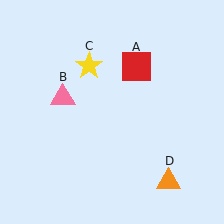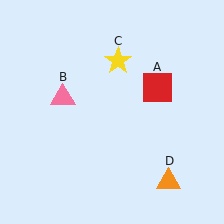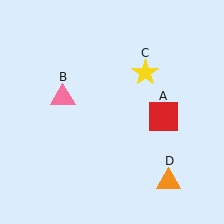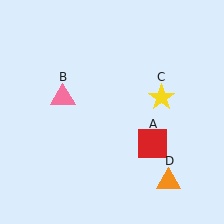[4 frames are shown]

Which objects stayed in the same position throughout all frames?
Pink triangle (object B) and orange triangle (object D) remained stationary.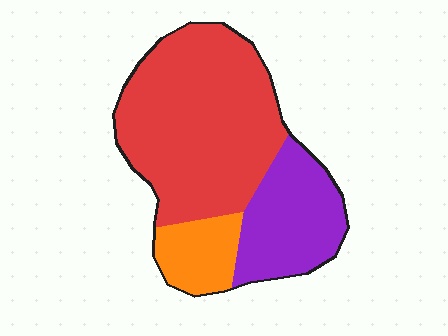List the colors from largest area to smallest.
From largest to smallest: red, purple, orange.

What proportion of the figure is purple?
Purple takes up about one quarter (1/4) of the figure.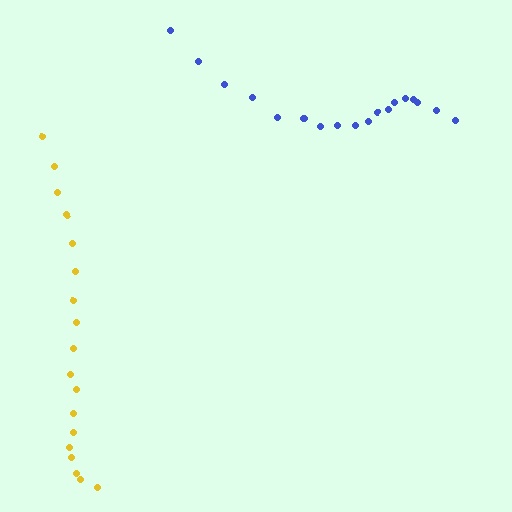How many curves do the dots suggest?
There are 2 distinct paths.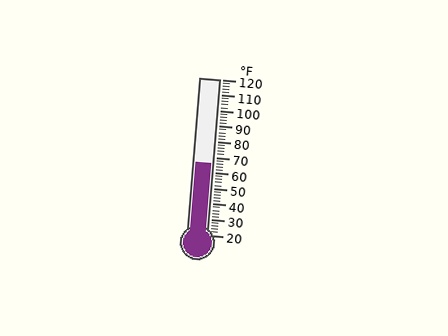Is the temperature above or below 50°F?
The temperature is above 50°F.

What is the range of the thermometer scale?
The thermometer scale ranges from 20°F to 120°F.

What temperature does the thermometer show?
The thermometer shows approximately 66°F.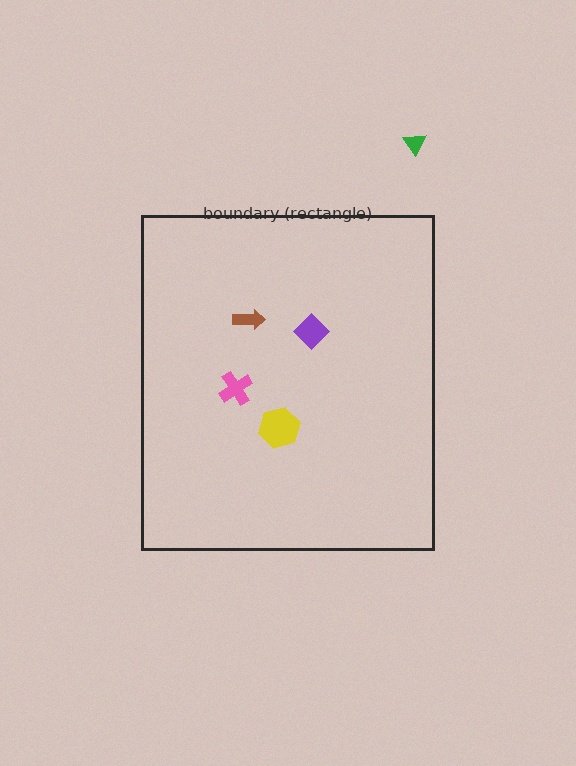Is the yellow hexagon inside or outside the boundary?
Inside.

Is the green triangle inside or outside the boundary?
Outside.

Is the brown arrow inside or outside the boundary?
Inside.